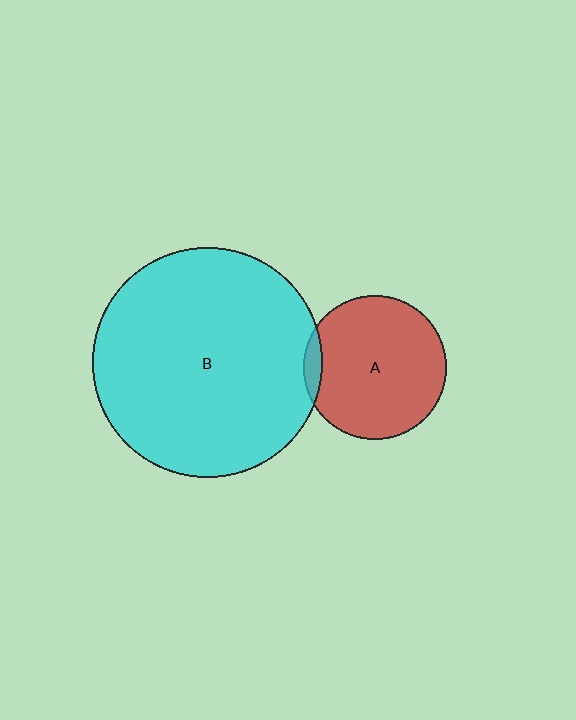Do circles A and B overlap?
Yes.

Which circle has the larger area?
Circle B (cyan).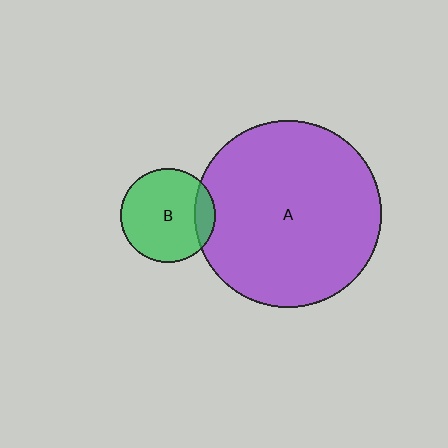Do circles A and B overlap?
Yes.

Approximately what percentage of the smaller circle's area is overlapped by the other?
Approximately 15%.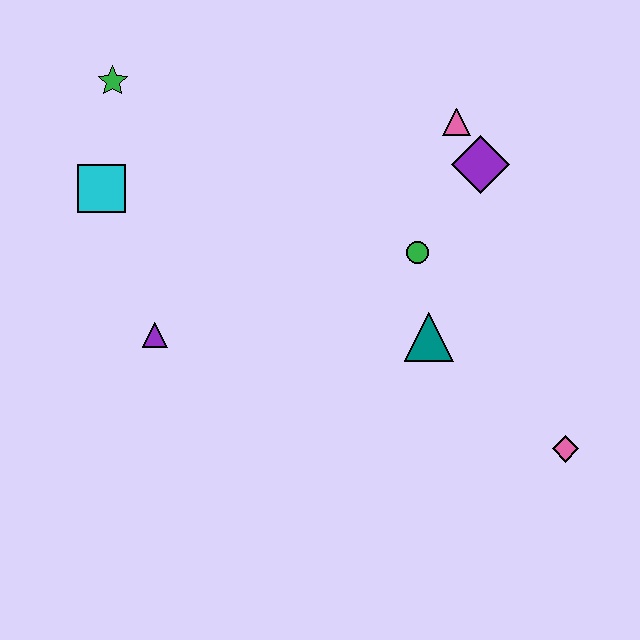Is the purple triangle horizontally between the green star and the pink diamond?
Yes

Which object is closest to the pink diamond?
The teal triangle is closest to the pink diamond.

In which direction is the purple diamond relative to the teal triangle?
The purple diamond is above the teal triangle.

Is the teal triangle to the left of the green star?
No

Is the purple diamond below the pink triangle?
Yes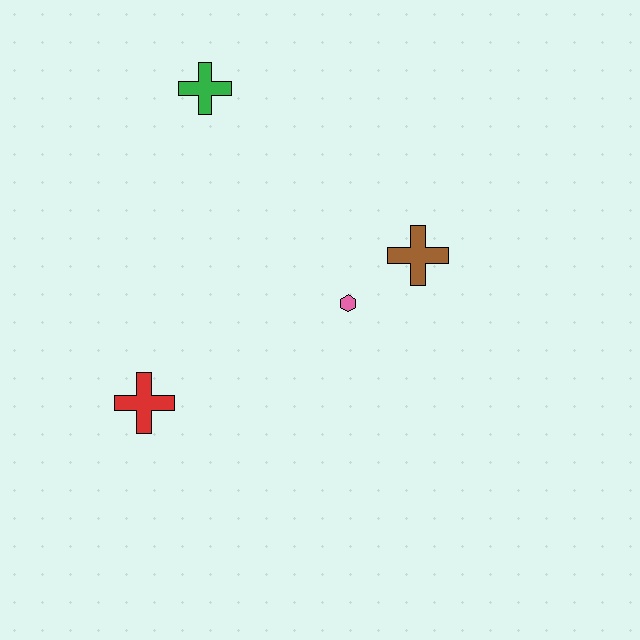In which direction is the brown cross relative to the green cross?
The brown cross is to the right of the green cross.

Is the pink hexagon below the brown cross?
Yes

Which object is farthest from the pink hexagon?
The green cross is farthest from the pink hexagon.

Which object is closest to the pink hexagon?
The brown cross is closest to the pink hexagon.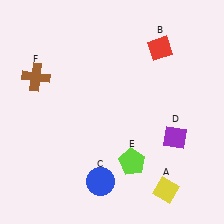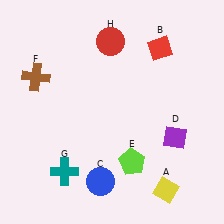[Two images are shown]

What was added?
A teal cross (G), a red circle (H) were added in Image 2.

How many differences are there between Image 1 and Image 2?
There are 2 differences between the two images.